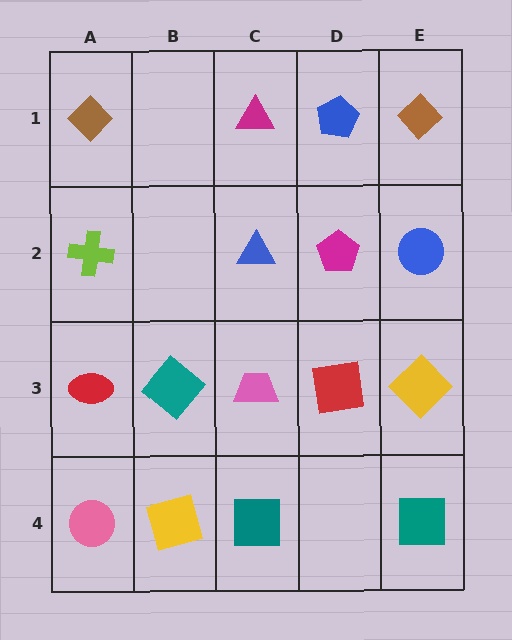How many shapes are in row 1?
4 shapes.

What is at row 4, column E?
A teal square.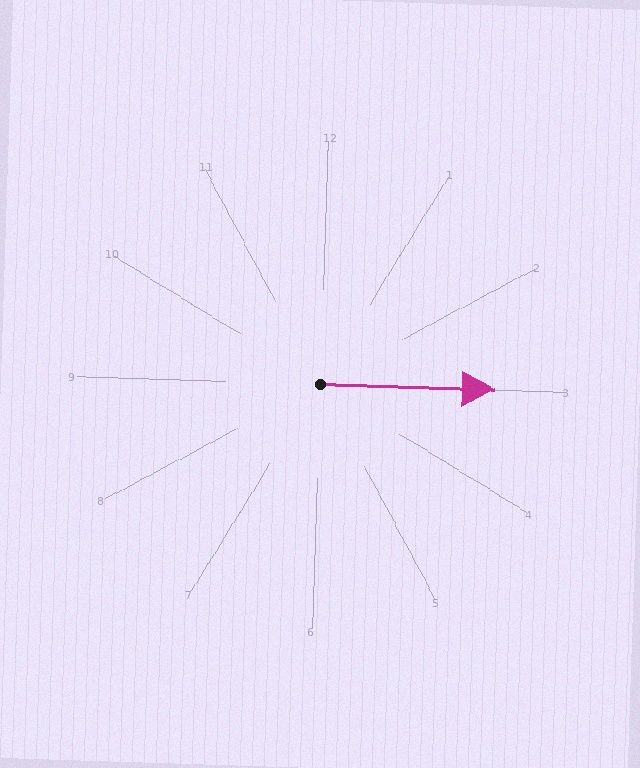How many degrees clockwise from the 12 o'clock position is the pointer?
Approximately 90 degrees.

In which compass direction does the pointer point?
East.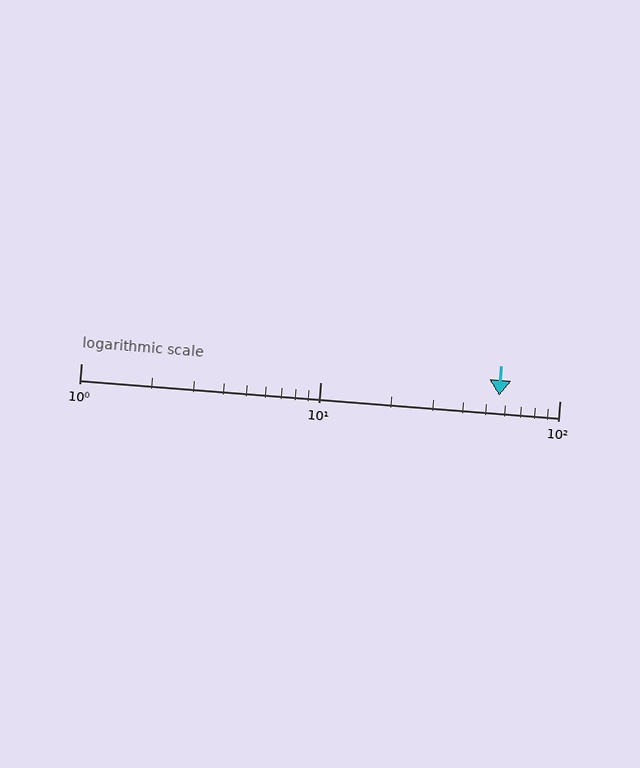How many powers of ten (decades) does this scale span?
The scale spans 2 decades, from 1 to 100.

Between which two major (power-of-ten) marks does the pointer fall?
The pointer is between 10 and 100.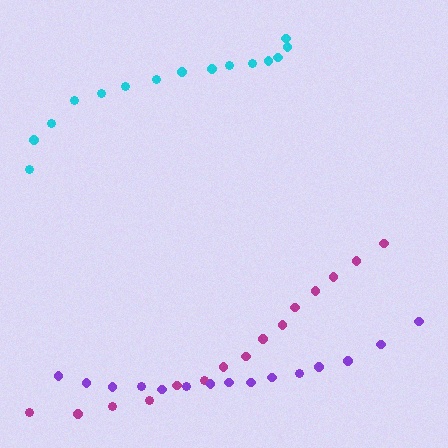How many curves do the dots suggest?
There are 3 distinct paths.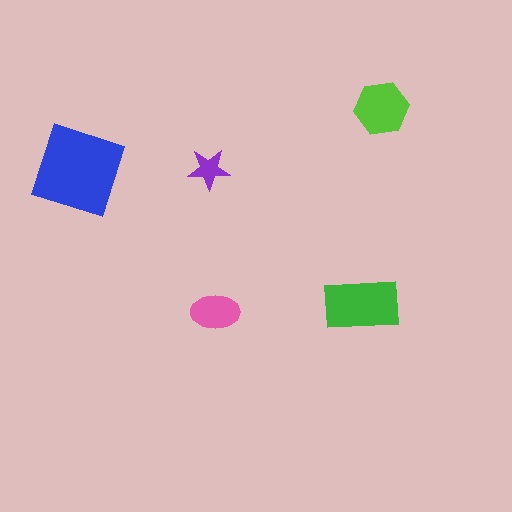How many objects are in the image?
There are 5 objects in the image.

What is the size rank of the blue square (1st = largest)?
1st.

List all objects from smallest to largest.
The purple star, the pink ellipse, the lime hexagon, the green rectangle, the blue square.